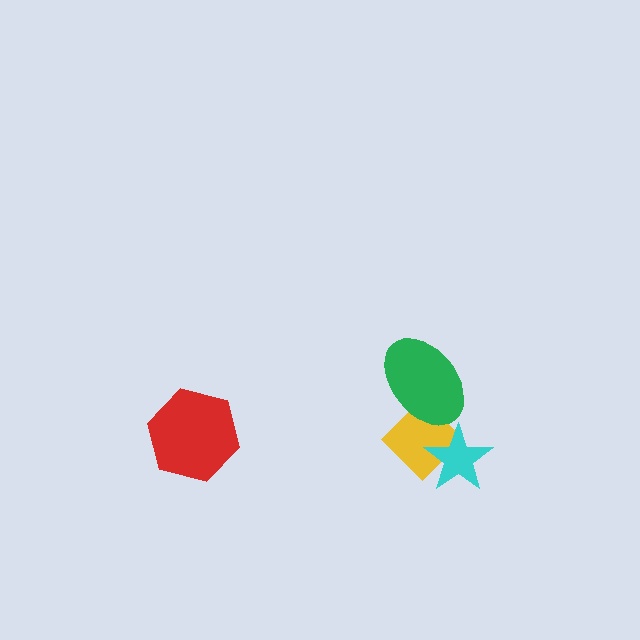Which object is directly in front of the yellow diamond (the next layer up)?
The green ellipse is directly in front of the yellow diamond.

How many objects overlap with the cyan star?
1 object overlaps with the cyan star.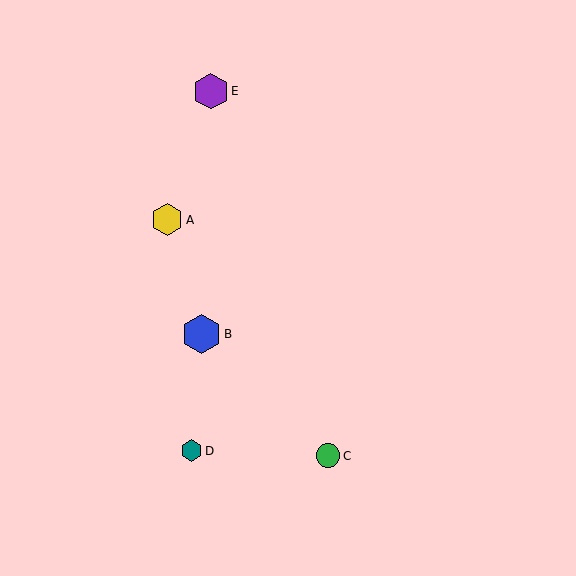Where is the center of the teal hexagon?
The center of the teal hexagon is at (191, 451).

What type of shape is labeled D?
Shape D is a teal hexagon.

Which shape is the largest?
The blue hexagon (labeled B) is the largest.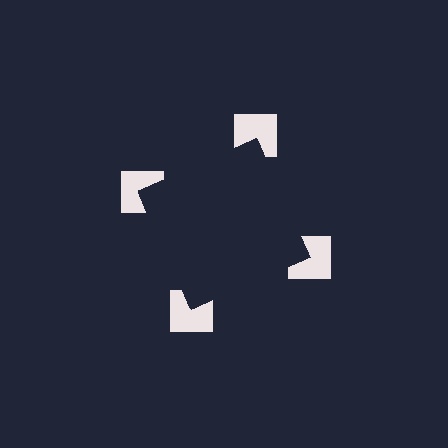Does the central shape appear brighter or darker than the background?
It typically appears slightly darker than the background, even though no actual brightness change is drawn.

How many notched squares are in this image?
There are 4 — one at each vertex of the illusory square.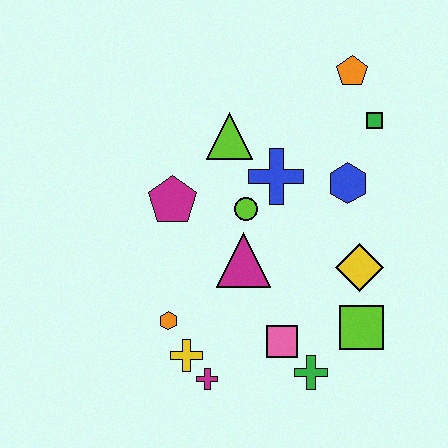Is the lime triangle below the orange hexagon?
No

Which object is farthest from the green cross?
The orange pentagon is farthest from the green cross.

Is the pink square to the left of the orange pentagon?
Yes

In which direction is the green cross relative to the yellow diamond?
The green cross is below the yellow diamond.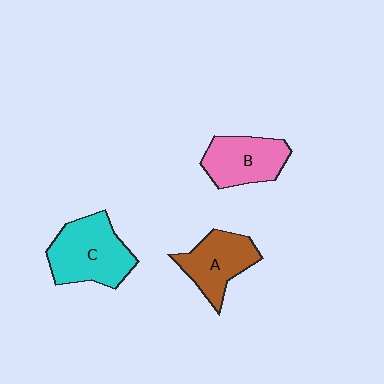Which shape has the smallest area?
Shape A (brown).